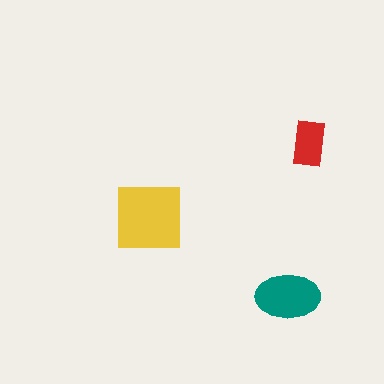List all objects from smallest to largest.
The red rectangle, the teal ellipse, the yellow square.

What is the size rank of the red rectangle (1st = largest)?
3rd.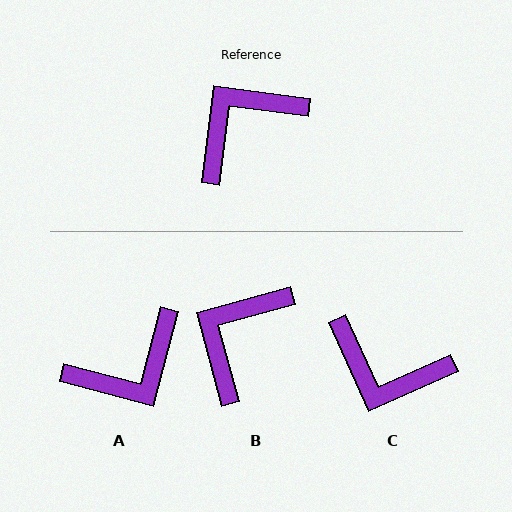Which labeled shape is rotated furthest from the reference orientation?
A, about 173 degrees away.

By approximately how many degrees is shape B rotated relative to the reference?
Approximately 22 degrees counter-clockwise.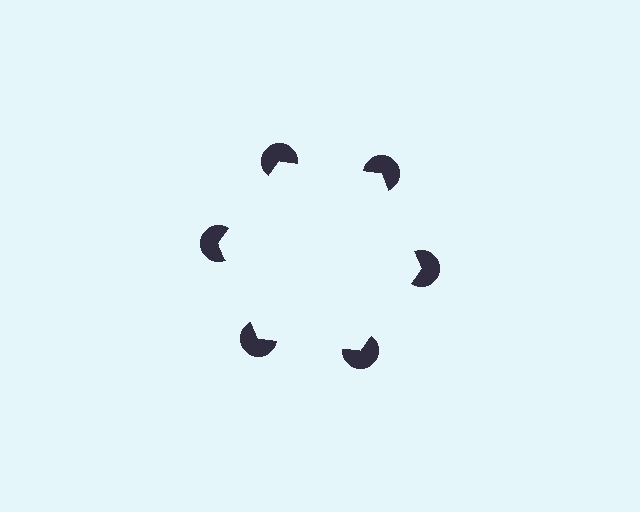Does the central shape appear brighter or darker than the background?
It typically appears slightly brighter than the background, even though no actual brightness change is drawn.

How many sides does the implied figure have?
6 sides.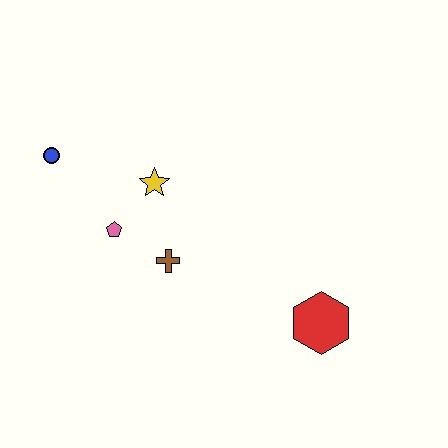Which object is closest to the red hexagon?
The brown cross is closest to the red hexagon.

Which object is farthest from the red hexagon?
The blue circle is farthest from the red hexagon.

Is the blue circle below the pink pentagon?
No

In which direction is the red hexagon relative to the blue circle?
The red hexagon is to the right of the blue circle.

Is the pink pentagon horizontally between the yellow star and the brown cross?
No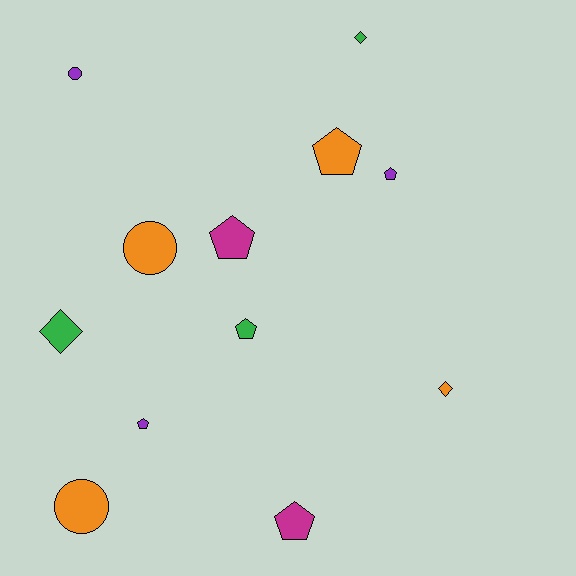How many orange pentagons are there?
There is 1 orange pentagon.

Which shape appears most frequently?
Pentagon, with 6 objects.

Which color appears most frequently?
Orange, with 4 objects.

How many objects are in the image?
There are 12 objects.